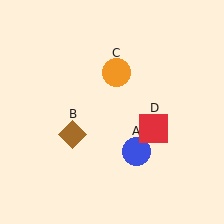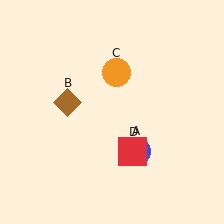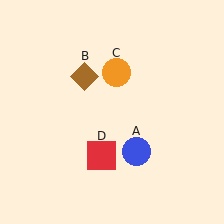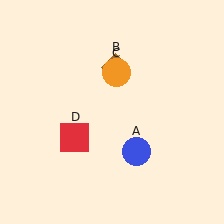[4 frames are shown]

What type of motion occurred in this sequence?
The brown diamond (object B), red square (object D) rotated clockwise around the center of the scene.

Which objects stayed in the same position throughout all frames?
Blue circle (object A) and orange circle (object C) remained stationary.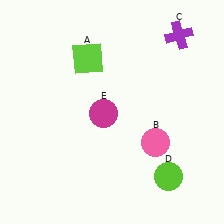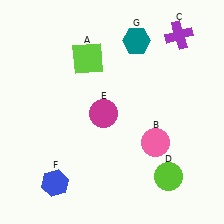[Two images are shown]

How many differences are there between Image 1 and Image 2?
There are 2 differences between the two images.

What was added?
A blue hexagon (F), a teal hexagon (G) were added in Image 2.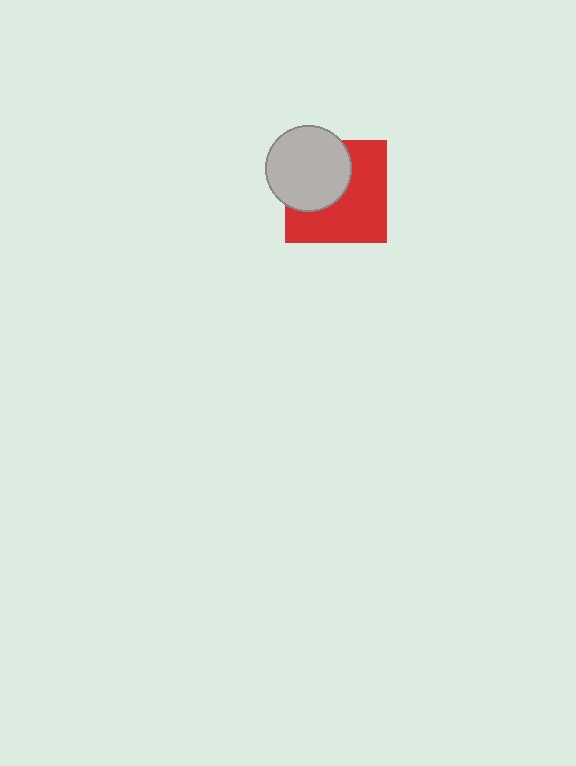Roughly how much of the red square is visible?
About half of it is visible (roughly 60%).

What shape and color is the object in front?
The object in front is a light gray circle.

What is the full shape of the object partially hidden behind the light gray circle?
The partially hidden object is a red square.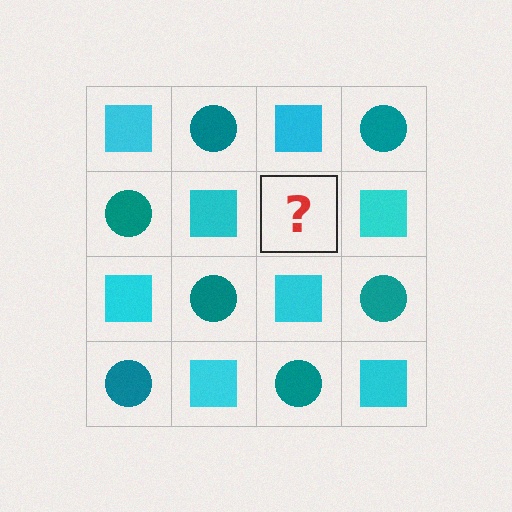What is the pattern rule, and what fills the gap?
The rule is that it alternates cyan square and teal circle in a checkerboard pattern. The gap should be filled with a teal circle.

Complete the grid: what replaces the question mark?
The question mark should be replaced with a teal circle.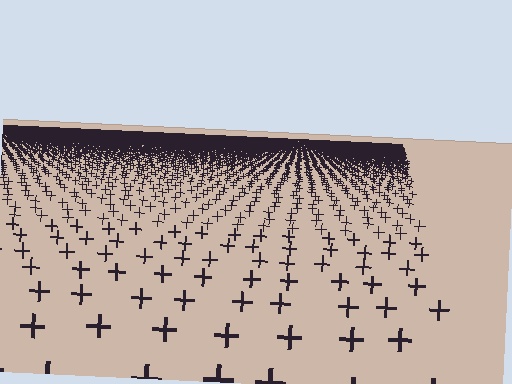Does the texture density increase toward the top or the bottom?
Density increases toward the top.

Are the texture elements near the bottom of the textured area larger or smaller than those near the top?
Larger. Near the bottom, elements are closer to the viewer and appear at a bigger on-screen size.